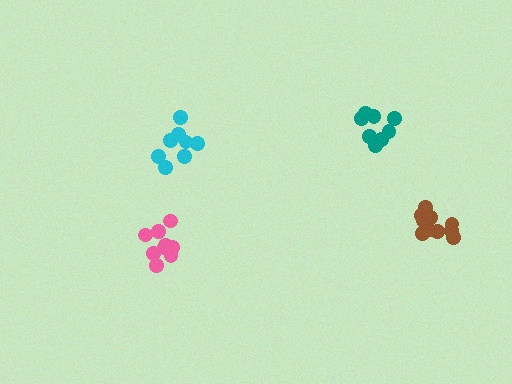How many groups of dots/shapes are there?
There are 4 groups.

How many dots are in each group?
Group 1: 10 dots, Group 2: 10 dots, Group 3: 8 dots, Group 4: 8 dots (36 total).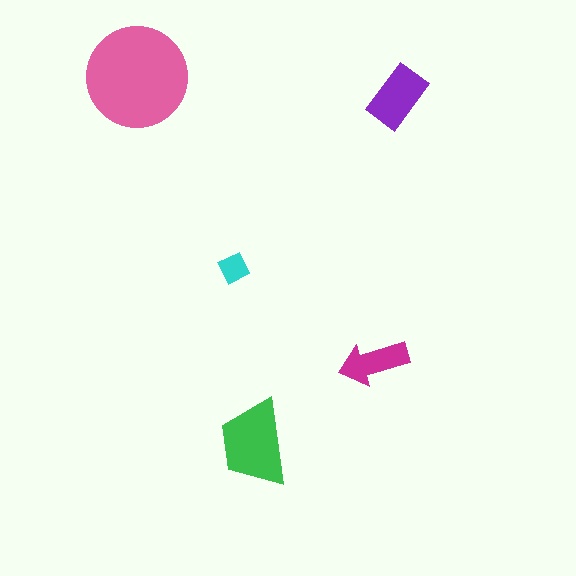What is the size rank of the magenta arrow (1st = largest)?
4th.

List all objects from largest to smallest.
The pink circle, the green trapezoid, the purple rectangle, the magenta arrow, the cyan diamond.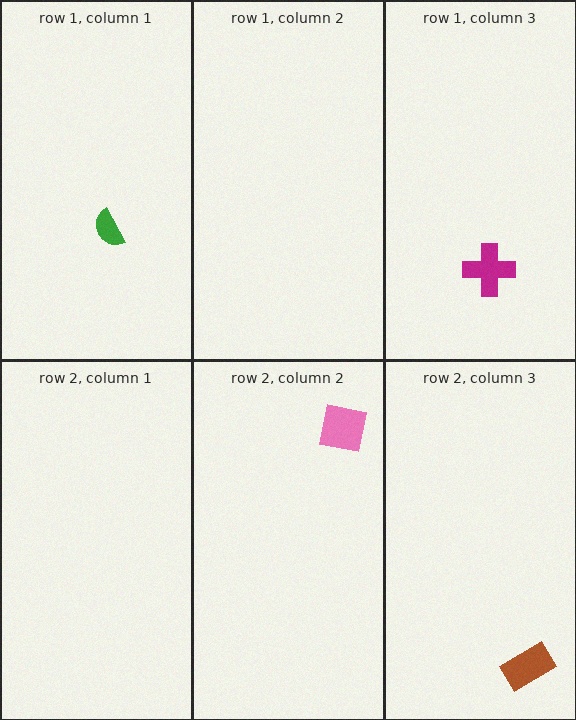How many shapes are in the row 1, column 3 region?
1.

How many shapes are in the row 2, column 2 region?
1.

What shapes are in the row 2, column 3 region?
The brown rectangle.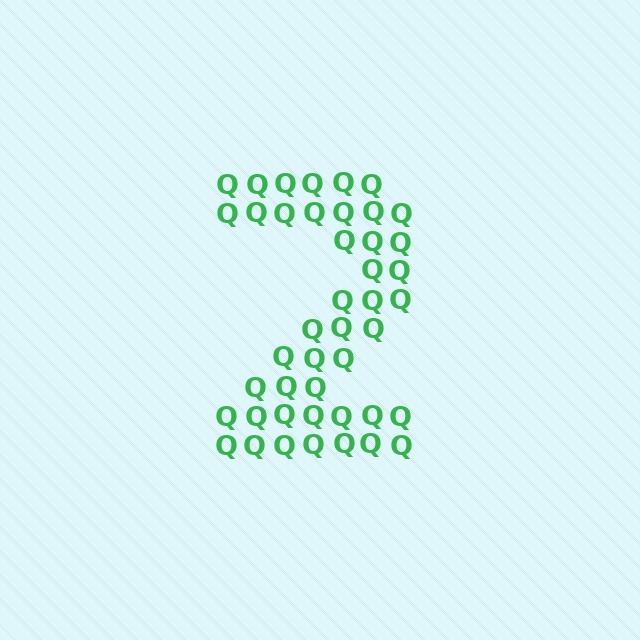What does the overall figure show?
The overall figure shows the digit 2.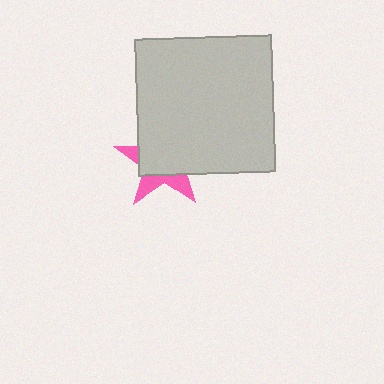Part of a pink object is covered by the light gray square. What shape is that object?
It is a star.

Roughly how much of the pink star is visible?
A small part of it is visible (roughly 33%).